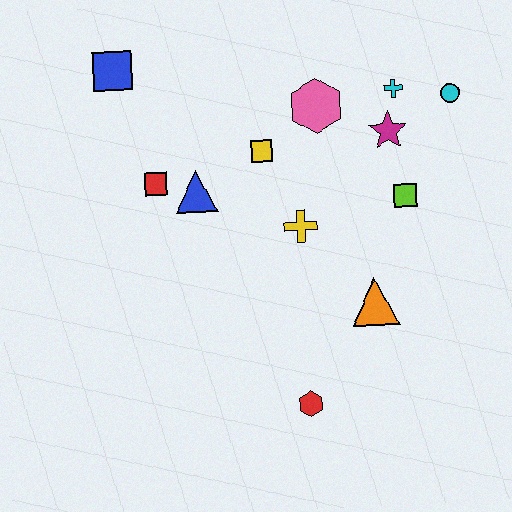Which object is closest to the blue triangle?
The red square is closest to the blue triangle.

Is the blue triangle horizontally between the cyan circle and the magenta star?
No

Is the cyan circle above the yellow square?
Yes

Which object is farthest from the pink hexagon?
The red hexagon is farthest from the pink hexagon.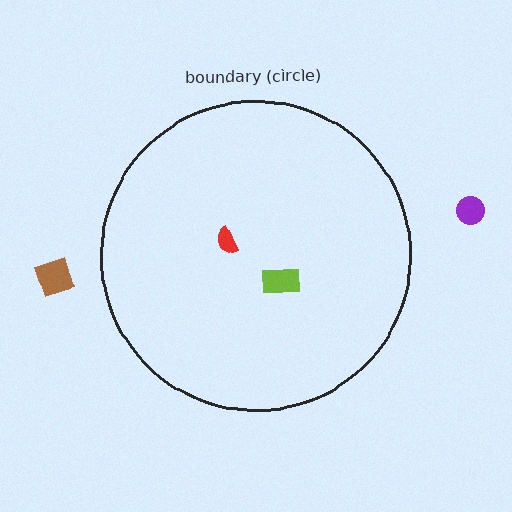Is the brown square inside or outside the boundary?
Outside.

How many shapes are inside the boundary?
2 inside, 2 outside.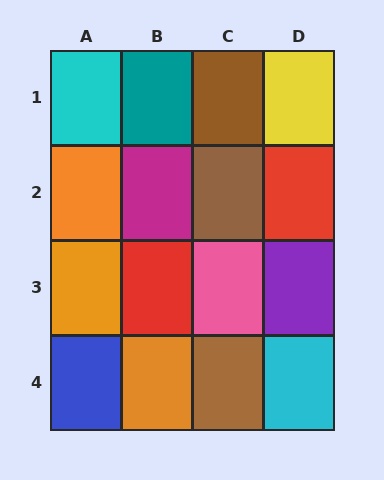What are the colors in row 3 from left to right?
Orange, red, pink, purple.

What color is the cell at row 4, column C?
Brown.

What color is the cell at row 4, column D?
Cyan.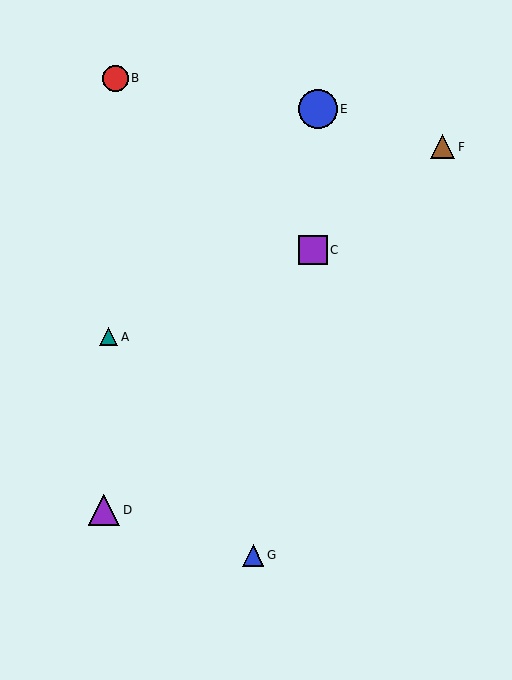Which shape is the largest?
The blue circle (labeled E) is the largest.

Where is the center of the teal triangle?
The center of the teal triangle is at (109, 337).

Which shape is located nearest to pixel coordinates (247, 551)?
The blue triangle (labeled G) at (253, 555) is nearest to that location.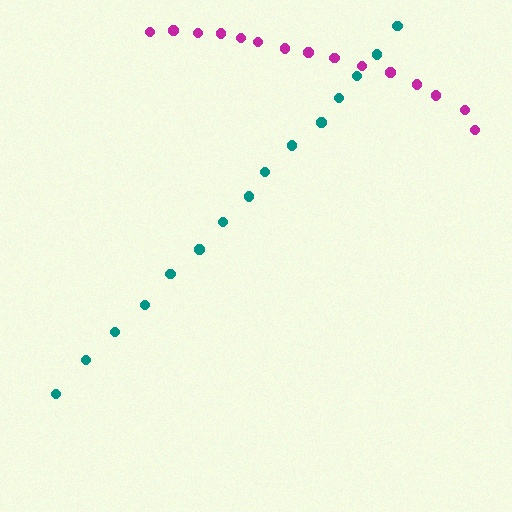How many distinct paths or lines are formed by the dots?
There are 2 distinct paths.